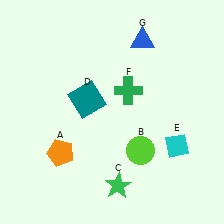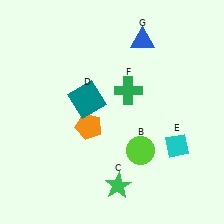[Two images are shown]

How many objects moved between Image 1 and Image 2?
1 object moved between the two images.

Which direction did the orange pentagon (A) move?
The orange pentagon (A) moved right.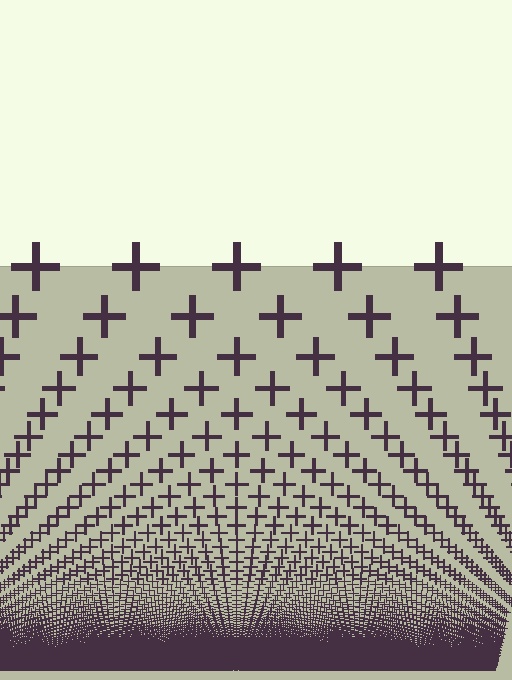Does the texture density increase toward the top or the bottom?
Density increases toward the bottom.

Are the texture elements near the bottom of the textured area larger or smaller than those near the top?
Smaller. The gradient is inverted — elements near the bottom are smaller and denser.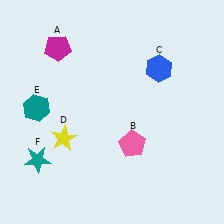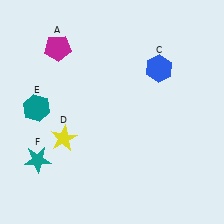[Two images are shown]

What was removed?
The pink pentagon (B) was removed in Image 2.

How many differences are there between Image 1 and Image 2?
There is 1 difference between the two images.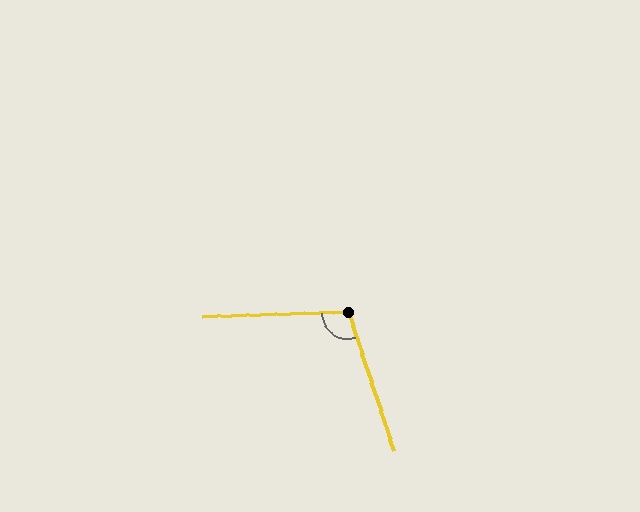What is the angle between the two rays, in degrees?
Approximately 107 degrees.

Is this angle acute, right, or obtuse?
It is obtuse.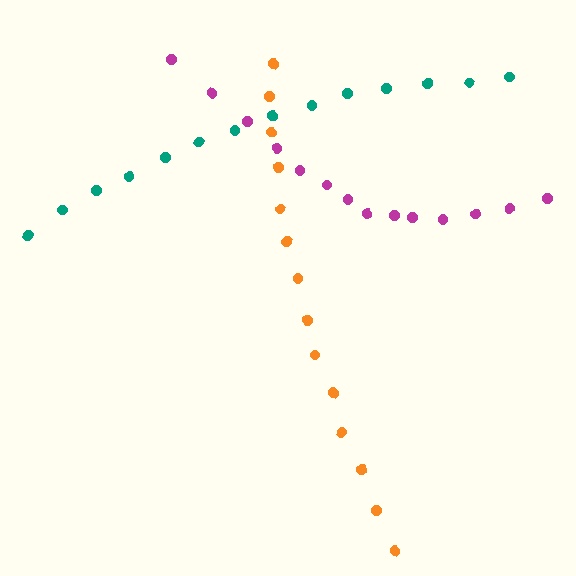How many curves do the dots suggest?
There are 3 distinct paths.